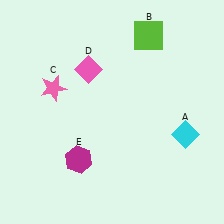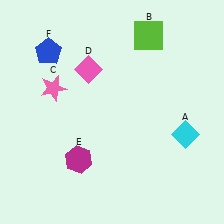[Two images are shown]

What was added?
A blue pentagon (F) was added in Image 2.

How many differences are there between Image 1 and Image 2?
There is 1 difference between the two images.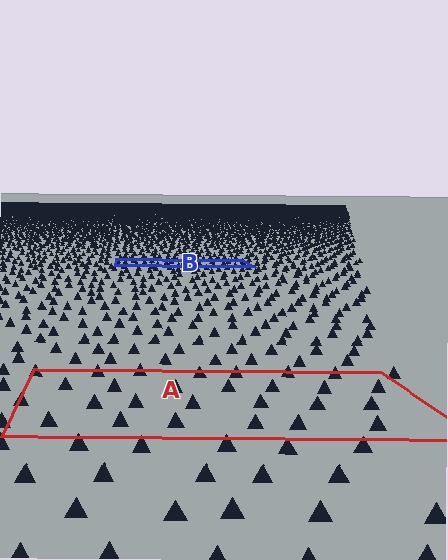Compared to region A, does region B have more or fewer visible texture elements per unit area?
Region B has more texture elements per unit area — they are packed more densely because it is farther away.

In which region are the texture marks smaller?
The texture marks are smaller in region B, because it is farther away.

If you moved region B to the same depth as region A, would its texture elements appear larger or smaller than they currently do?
They would appear larger. At a closer depth, the same texture elements are projected at a bigger on-screen size.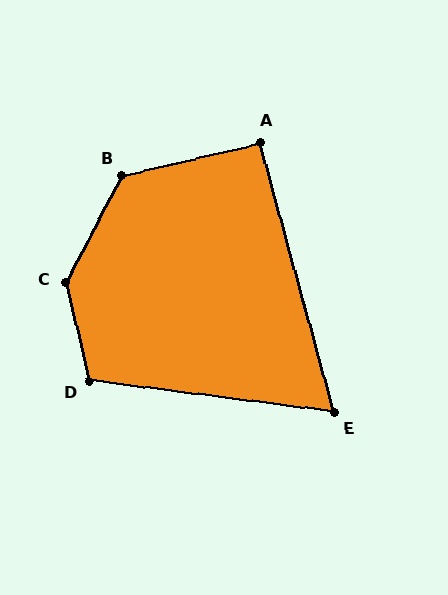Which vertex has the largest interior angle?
C, at approximately 139 degrees.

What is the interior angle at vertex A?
Approximately 92 degrees (approximately right).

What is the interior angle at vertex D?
Approximately 110 degrees (obtuse).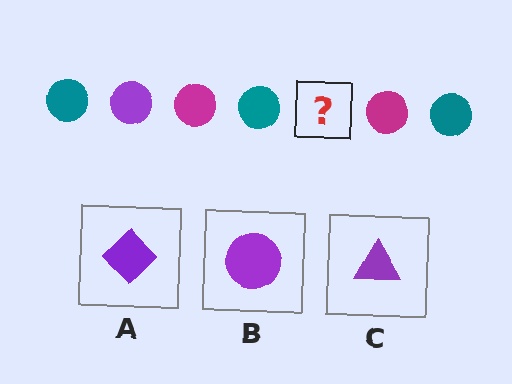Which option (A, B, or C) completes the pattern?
B.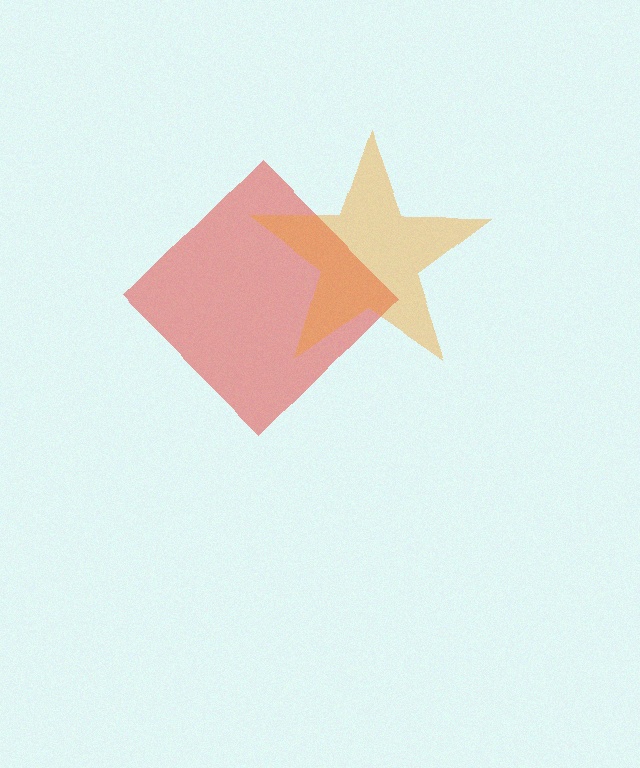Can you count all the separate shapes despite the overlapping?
Yes, there are 2 separate shapes.